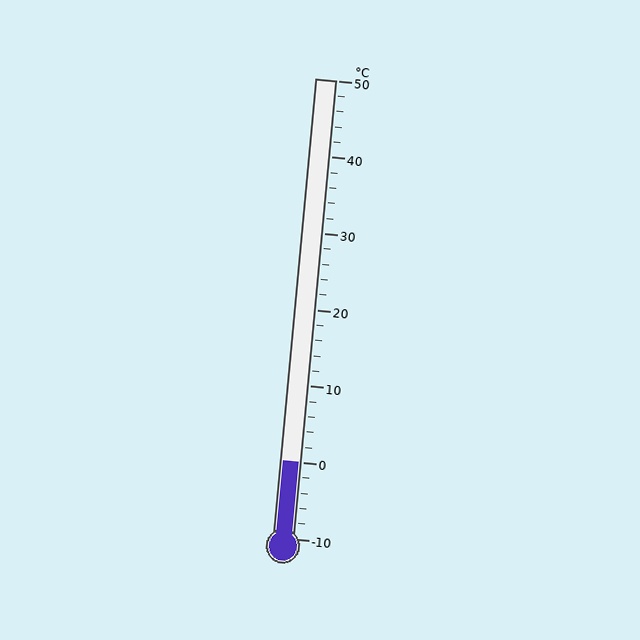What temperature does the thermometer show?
The thermometer shows approximately 0°C.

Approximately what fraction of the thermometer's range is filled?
The thermometer is filled to approximately 15% of its range.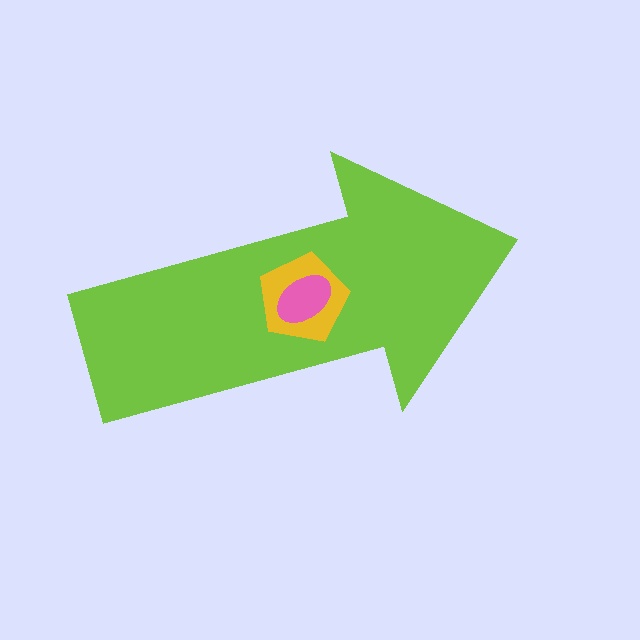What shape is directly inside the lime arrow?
The yellow pentagon.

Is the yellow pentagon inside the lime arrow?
Yes.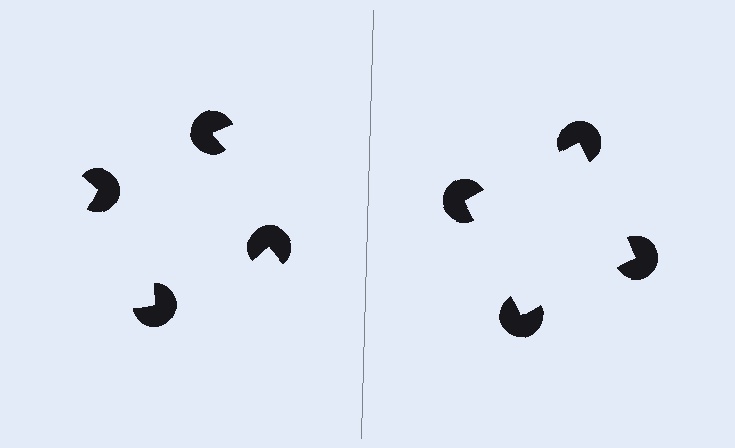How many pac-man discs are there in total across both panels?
8 — 4 on each side.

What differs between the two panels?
The pac-man discs are positioned identically on both sides; only the wedge orientations differ. On the right they align to a square; on the left they are misaligned.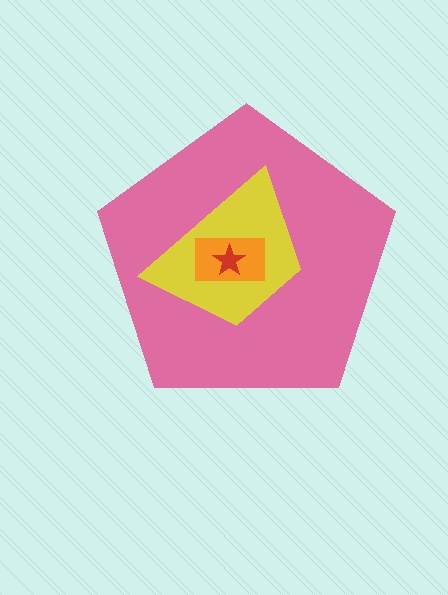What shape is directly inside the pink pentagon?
The yellow trapezoid.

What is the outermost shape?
The pink pentagon.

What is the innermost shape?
The red star.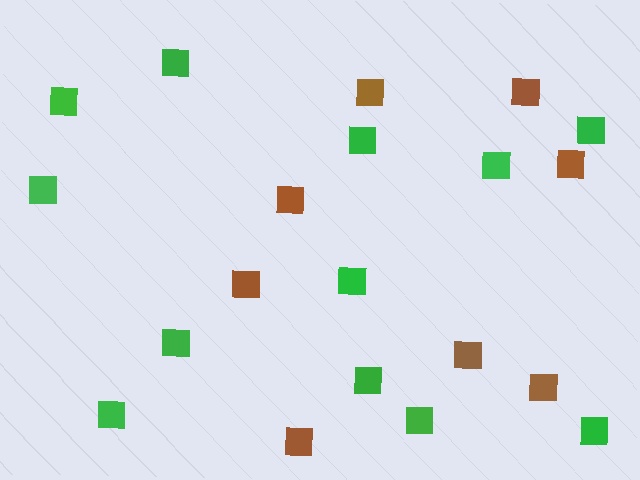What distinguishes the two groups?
There are 2 groups: one group of brown squares (8) and one group of green squares (12).